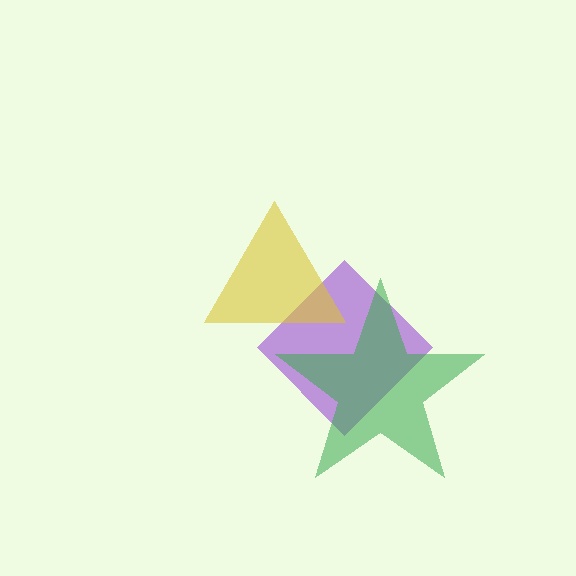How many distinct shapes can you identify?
There are 3 distinct shapes: a purple diamond, a green star, a yellow triangle.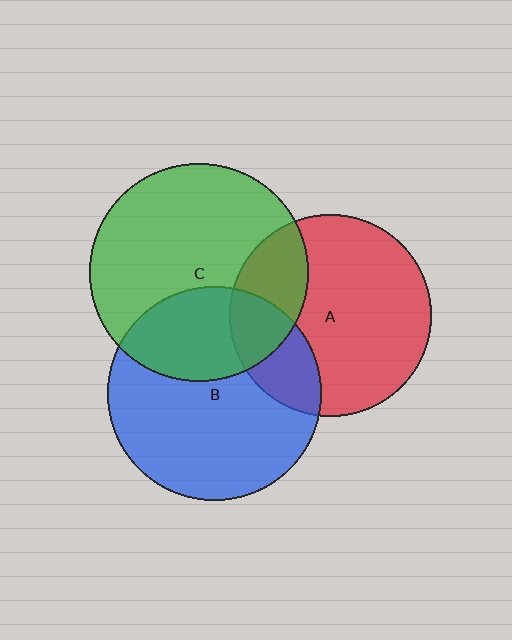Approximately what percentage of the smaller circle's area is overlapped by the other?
Approximately 25%.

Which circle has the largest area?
Circle C (green).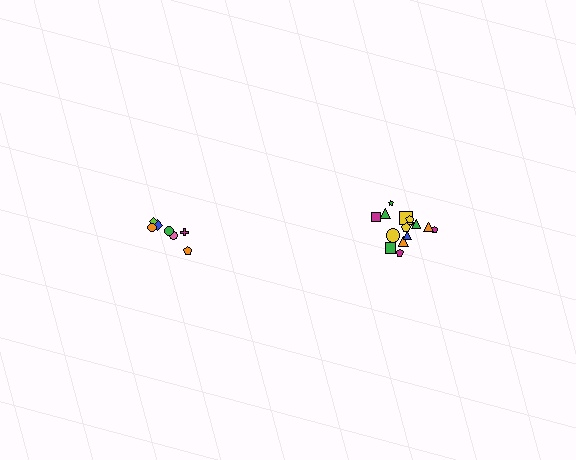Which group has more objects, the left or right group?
The right group.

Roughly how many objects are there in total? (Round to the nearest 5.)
Roughly 20 objects in total.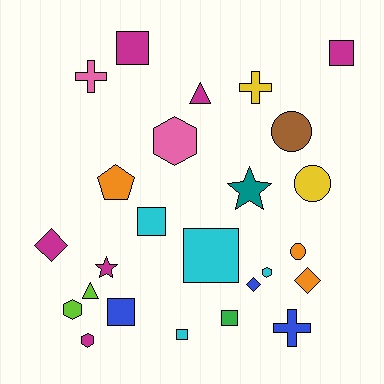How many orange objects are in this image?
There are 3 orange objects.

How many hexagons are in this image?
There are 4 hexagons.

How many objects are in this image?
There are 25 objects.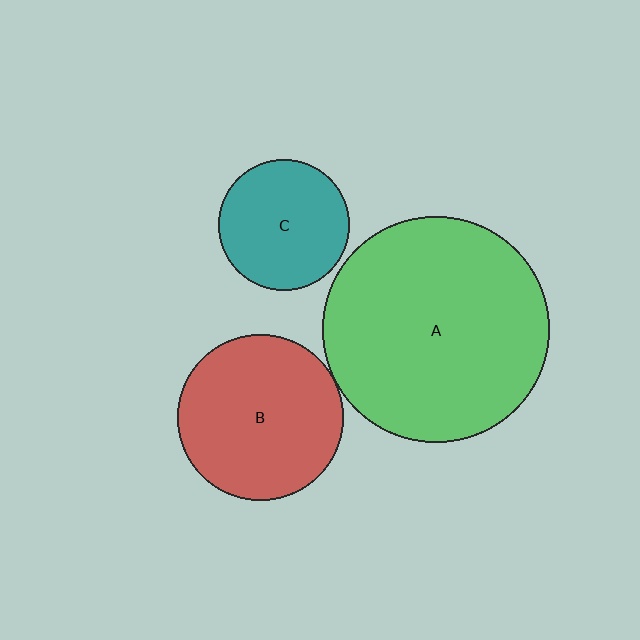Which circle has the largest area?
Circle A (green).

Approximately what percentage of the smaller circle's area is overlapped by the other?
Approximately 5%.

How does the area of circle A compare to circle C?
Approximately 3.0 times.